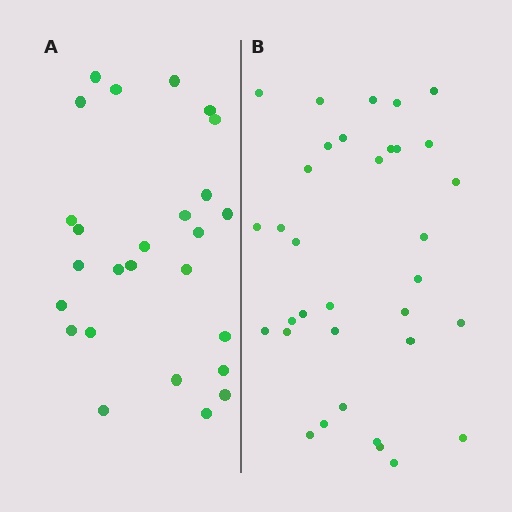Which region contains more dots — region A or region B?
Region B (the right region) has more dots.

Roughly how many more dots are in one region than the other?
Region B has roughly 8 or so more dots than region A.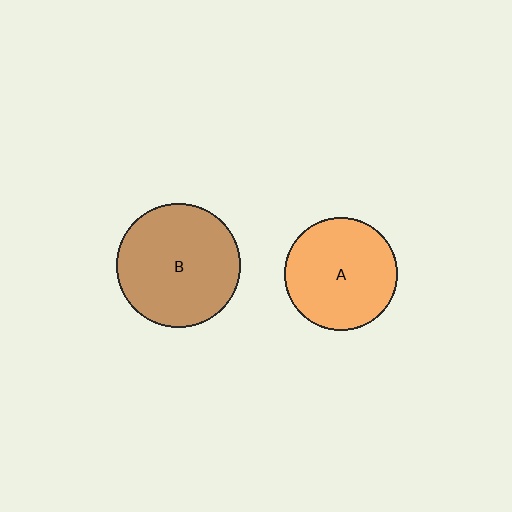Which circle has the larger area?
Circle B (brown).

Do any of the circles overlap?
No, none of the circles overlap.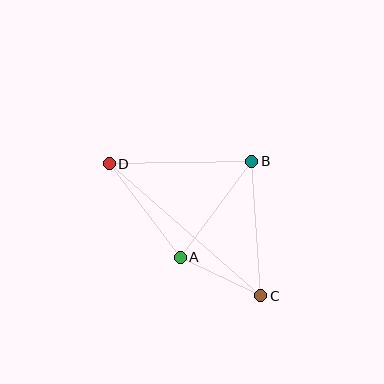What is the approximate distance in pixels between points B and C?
The distance between B and C is approximately 135 pixels.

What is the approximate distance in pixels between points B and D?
The distance between B and D is approximately 142 pixels.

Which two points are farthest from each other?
Points C and D are farthest from each other.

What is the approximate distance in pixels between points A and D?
The distance between A and D is approximately 117 pixels.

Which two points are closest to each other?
Points A and C are closest to each other.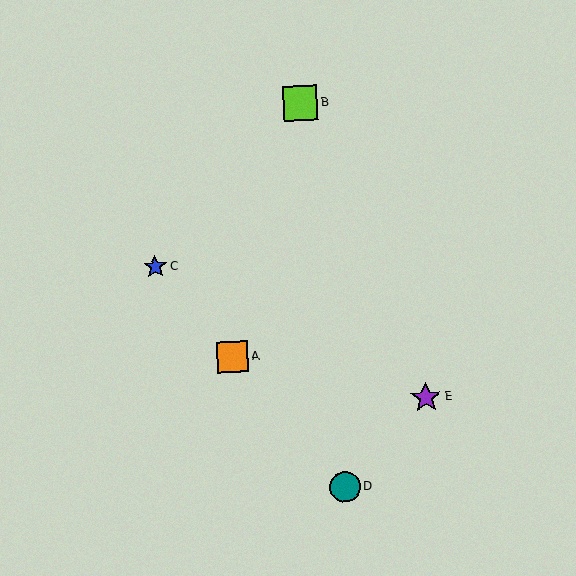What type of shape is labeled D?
Shape D is a teal circle.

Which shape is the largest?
The lime square (labeled B) is the largest.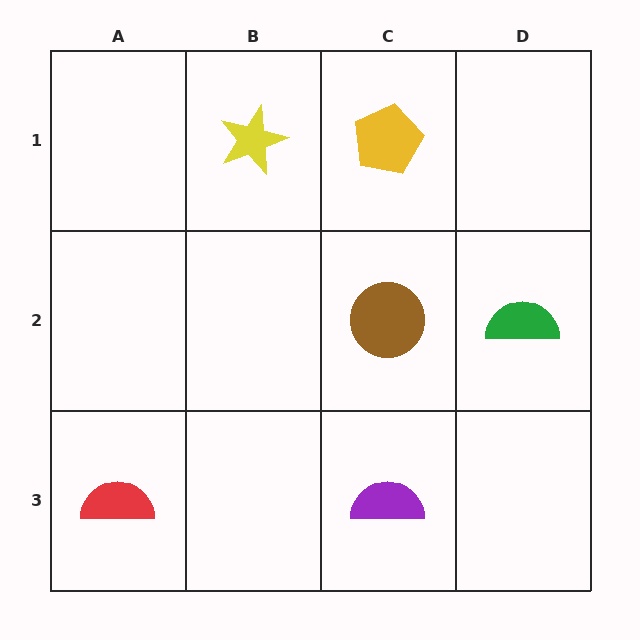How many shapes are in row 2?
2 shapes.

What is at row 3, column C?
A purple semicircle.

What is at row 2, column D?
A green semicircle.